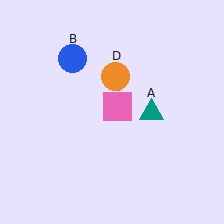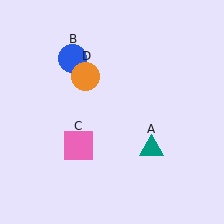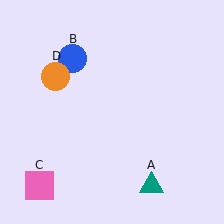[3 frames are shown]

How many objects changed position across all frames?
3 objects changed position: teal triangle (object A), pink square (object C), orange circle (object D).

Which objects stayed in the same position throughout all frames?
Blue circle (object B) remained stationary.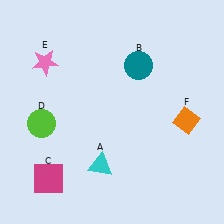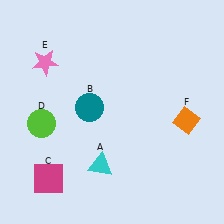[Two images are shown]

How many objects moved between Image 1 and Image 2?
1 object moved between the two images.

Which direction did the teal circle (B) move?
The teal circle (B) moved left.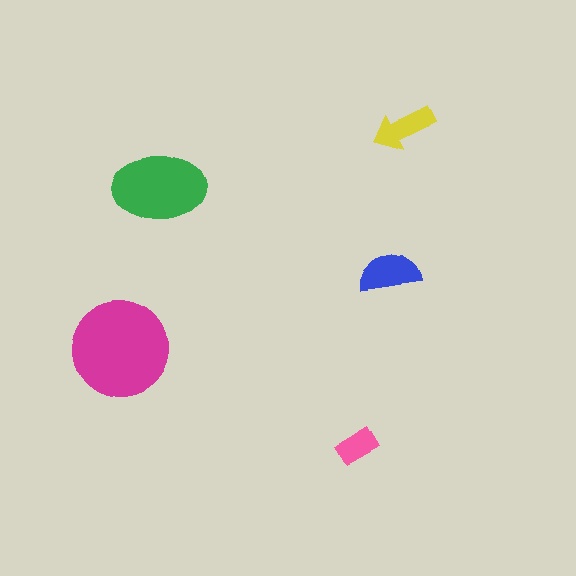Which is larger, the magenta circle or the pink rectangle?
The magenta circle.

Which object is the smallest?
The pink rectangle.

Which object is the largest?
The magenta circle.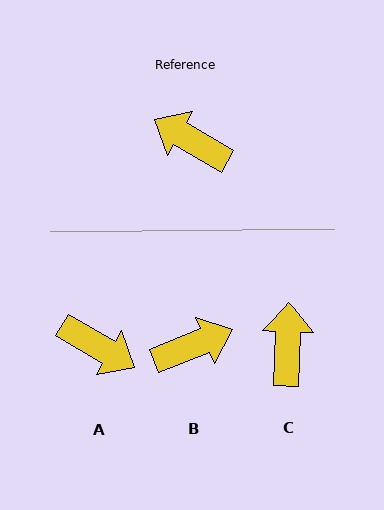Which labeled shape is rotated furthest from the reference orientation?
A, about 180 degrees away.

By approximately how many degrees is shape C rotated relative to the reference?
Approximately 63 degrees clockwise.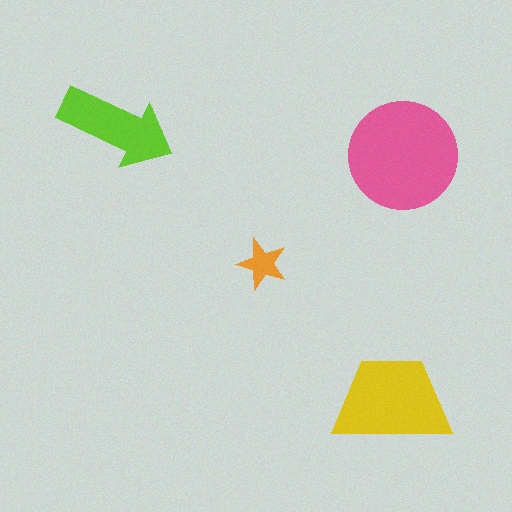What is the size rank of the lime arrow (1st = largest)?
3rd.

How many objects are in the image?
There are 4 objects in the image.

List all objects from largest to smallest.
The pink circle, the yellow trapezoid, the lime arrow, the orange star.